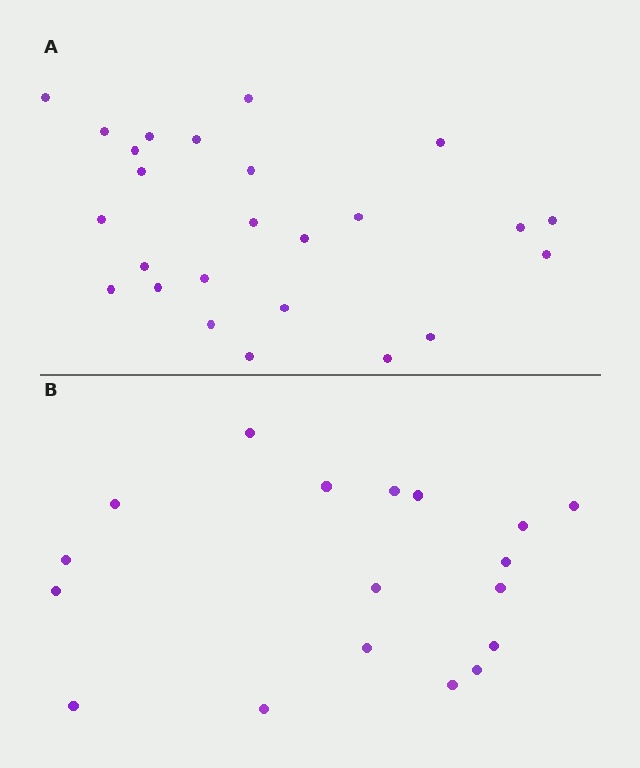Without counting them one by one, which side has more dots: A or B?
Region A (the top region) has more dots.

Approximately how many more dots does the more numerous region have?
Region A has roughly 8 or so more dots than region B.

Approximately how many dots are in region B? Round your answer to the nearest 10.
About 20 dots. (The exact count is 18, which rounds to 20.)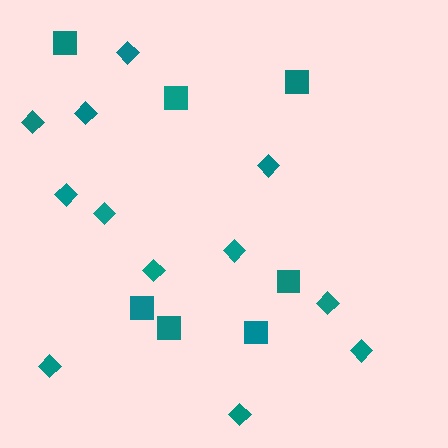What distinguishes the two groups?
There are 2 groups: one group of squares (7) and one group of diamonds (12).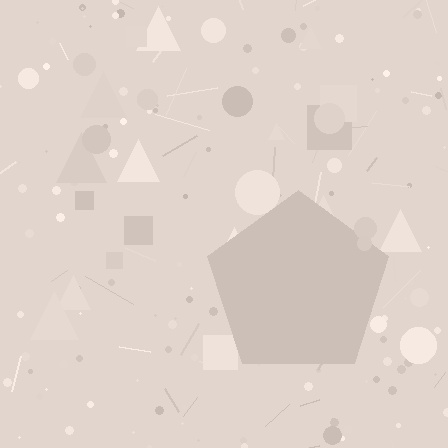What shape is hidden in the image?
A pentagon is hidden in the image.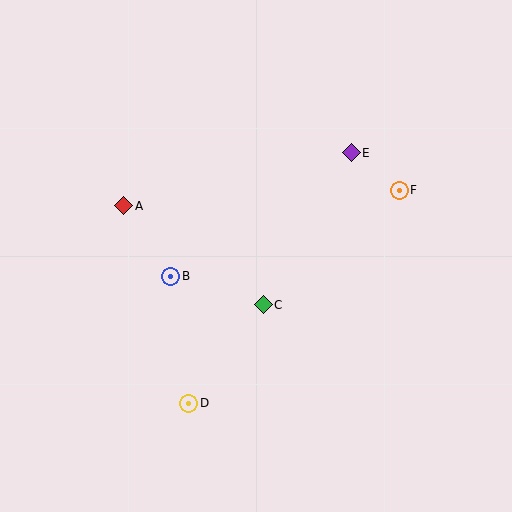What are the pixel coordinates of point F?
Point F is at (399, 190).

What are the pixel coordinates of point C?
Point C is at (263, 305).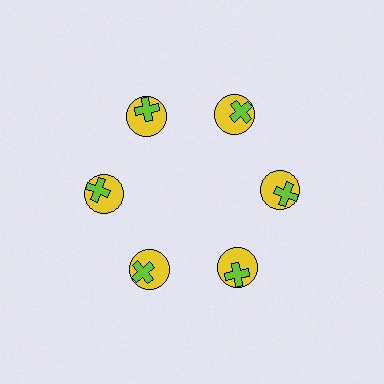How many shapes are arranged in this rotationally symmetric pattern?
There are 12 shapes, arranged in 6 groups of 2.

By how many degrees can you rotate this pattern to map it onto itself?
The pattern maps onto itself every 60 degrees of rotation.